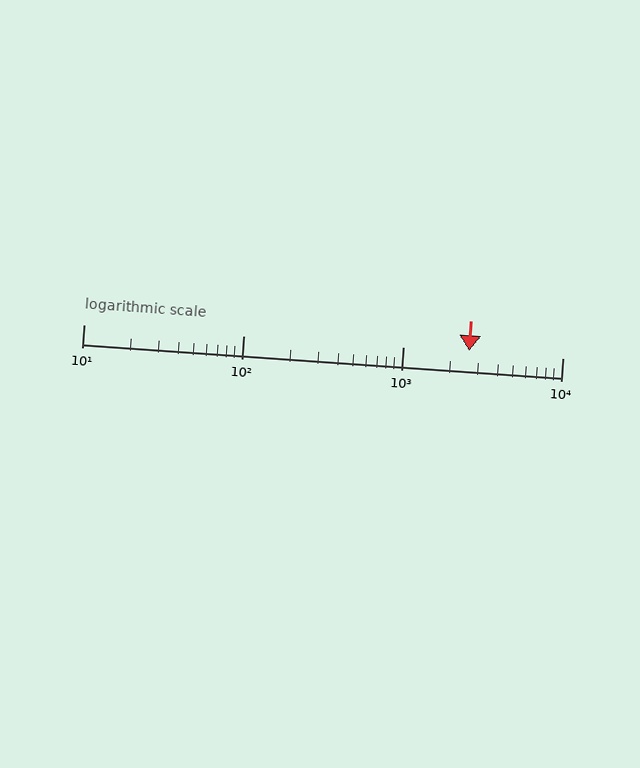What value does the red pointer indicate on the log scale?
The pointer indicates approximately 2600.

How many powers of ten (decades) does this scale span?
The scale spans 3 decades, from 10 to 10000.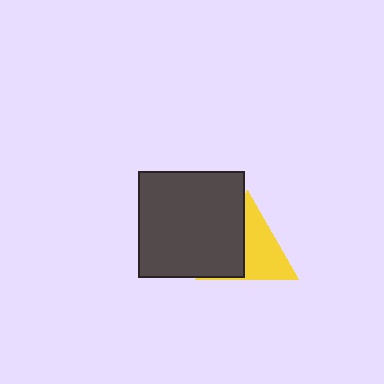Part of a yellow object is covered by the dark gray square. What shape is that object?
It is a triangle.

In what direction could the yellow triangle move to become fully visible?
The yellow triangle could move right. That would shift it out from behind the dark gray square entirely.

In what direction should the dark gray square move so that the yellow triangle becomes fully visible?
The dark gray square should move left. That is the shortest direction to clear the overlap and leave the yellow triangle fully visible.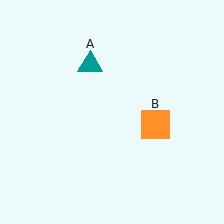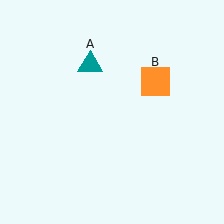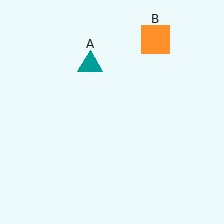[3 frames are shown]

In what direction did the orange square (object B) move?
The orange square (object B) moved up.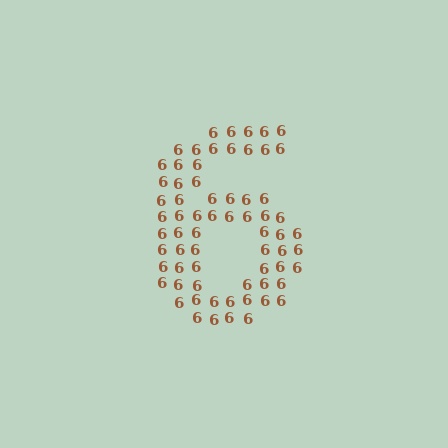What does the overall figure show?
The overall figure shows the digit 6.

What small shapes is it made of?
It is made of small digit 6's.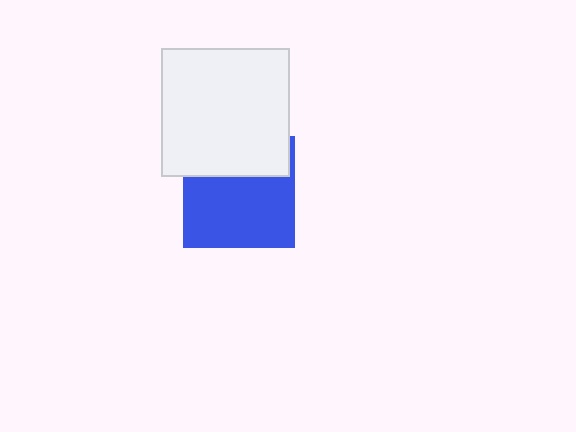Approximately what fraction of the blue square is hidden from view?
Roughly 35% of the blue square is hidden behind the white square.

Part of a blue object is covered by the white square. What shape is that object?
It is a square.